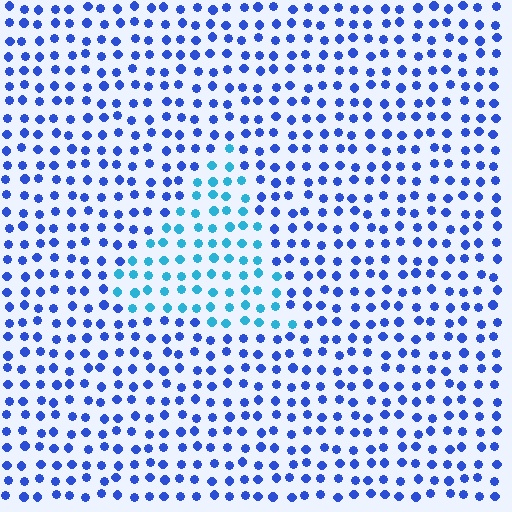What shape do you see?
I see a triangle.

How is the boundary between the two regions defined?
The boundary is defined purely by a slight shift in hue (about 36 degrees). Spacing, size, and orientation are identical on both sides.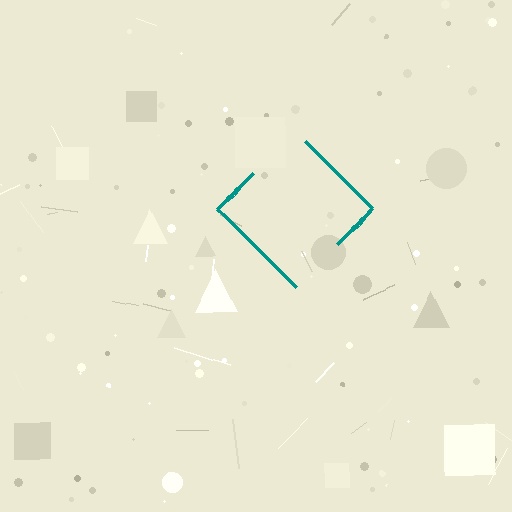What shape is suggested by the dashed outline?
The dashed outline suggests a diamond.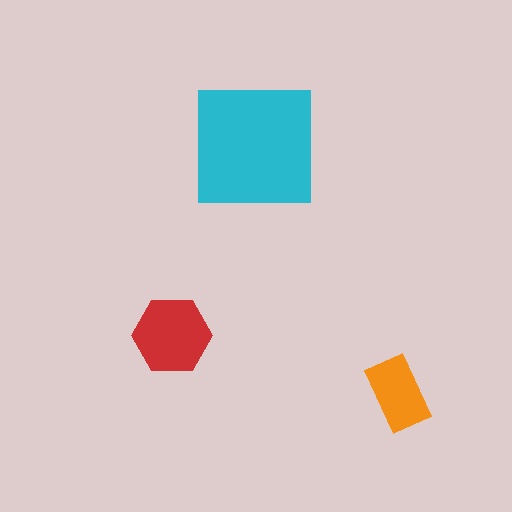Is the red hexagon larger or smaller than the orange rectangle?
Larger.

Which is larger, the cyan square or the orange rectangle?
The cyan square.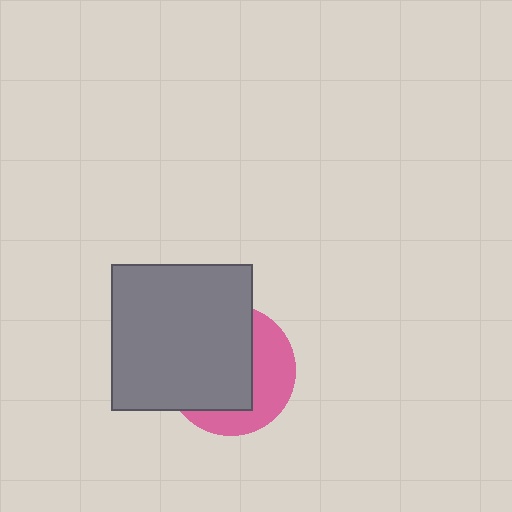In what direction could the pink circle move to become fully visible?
The pink circle could move right. That would shift it out from behind the gray rectangle entirely.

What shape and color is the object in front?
The object in front is a gray rectangle.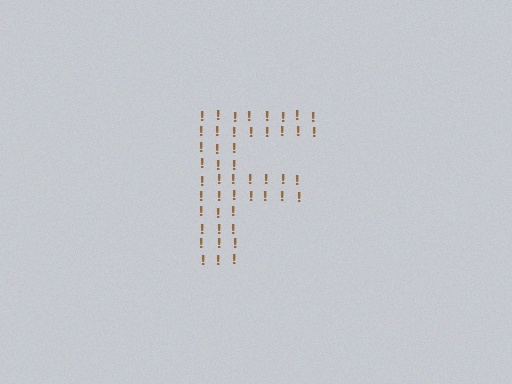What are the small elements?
The small elements are exclamation marks.